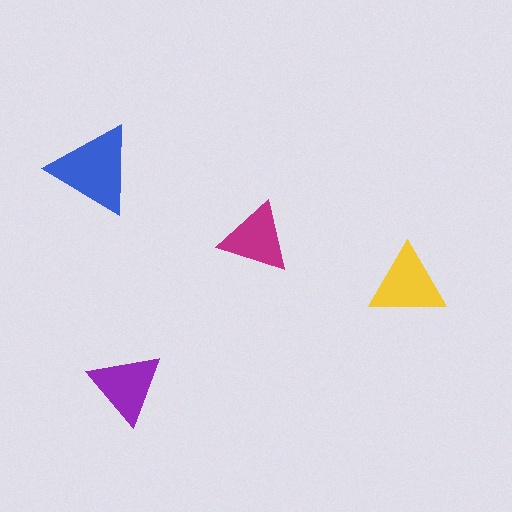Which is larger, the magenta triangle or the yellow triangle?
The yellow one.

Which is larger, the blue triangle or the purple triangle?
The blue one.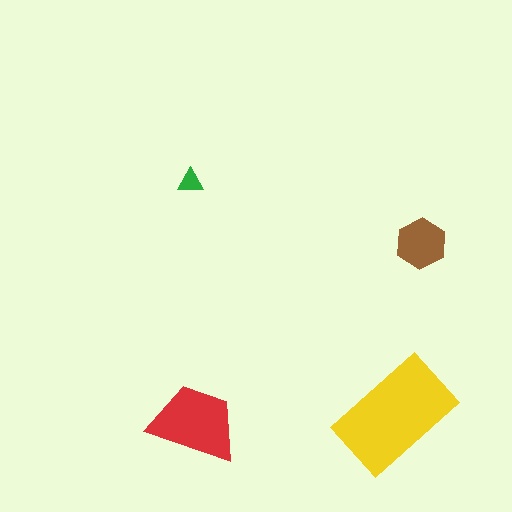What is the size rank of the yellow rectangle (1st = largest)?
1st.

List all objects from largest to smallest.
The yellow rectangle, the red trapezoid, the brown hexagon, the green triangle.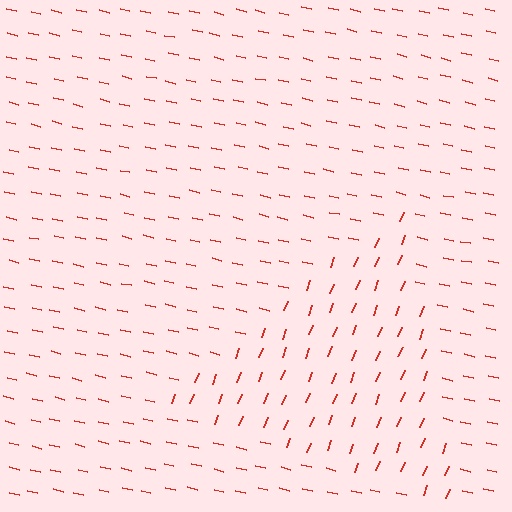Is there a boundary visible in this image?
Yes, there is a texture boundary formed by a change in line orientation.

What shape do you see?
I see a triangle.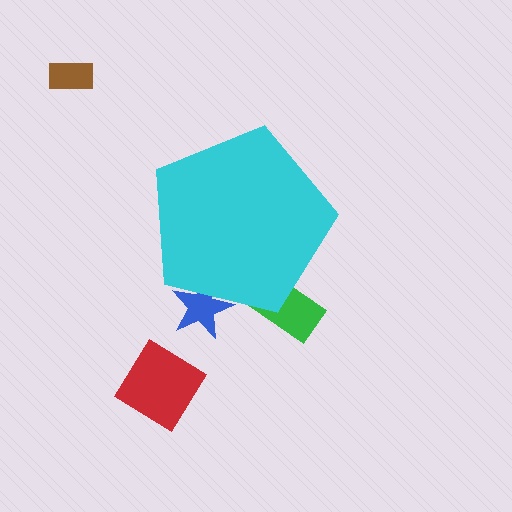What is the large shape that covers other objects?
A cyan pentagon.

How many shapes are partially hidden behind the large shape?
2 shapes are partially hidden.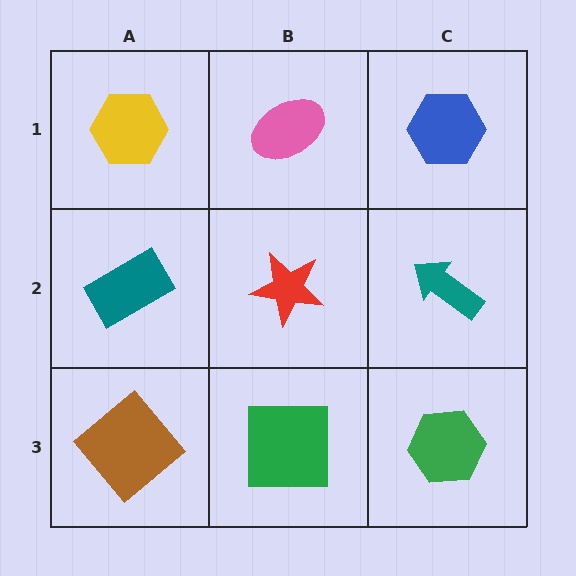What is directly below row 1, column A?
A teal rectangle.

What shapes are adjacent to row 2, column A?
A yellow hexagon (row 1, column A), a brown diamond (row 3, column A), a red star (row 2, column B).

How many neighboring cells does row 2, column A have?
3.